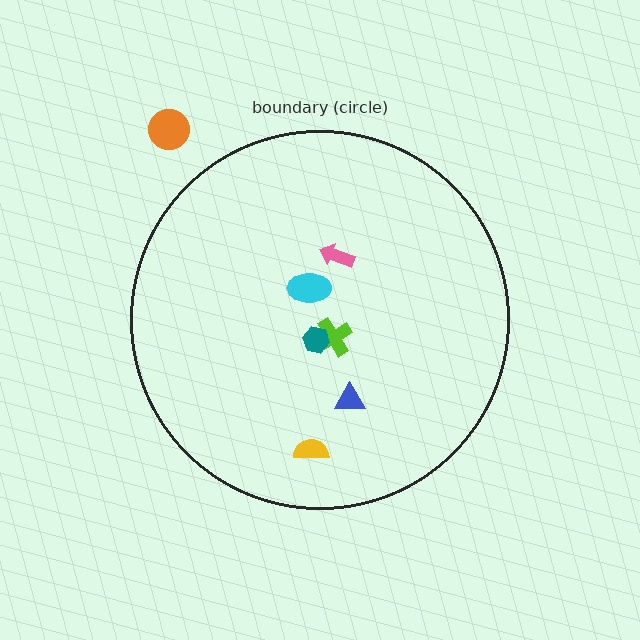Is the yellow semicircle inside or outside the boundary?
Inside.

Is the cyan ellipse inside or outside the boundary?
Inside.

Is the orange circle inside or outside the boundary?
Outside.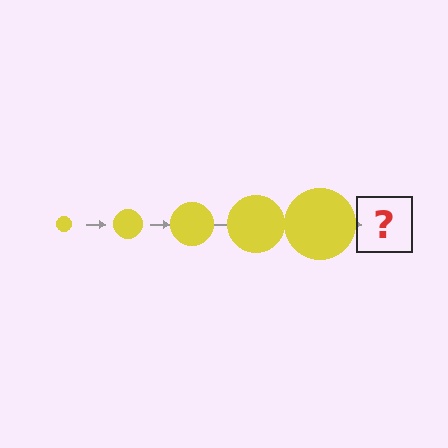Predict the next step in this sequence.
The next step is a yellow circle, larger than the previous one.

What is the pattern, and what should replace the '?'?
The pattern is that the circle gets progressively larger each step. The '?' should be a yellow circle, larger than the previous one.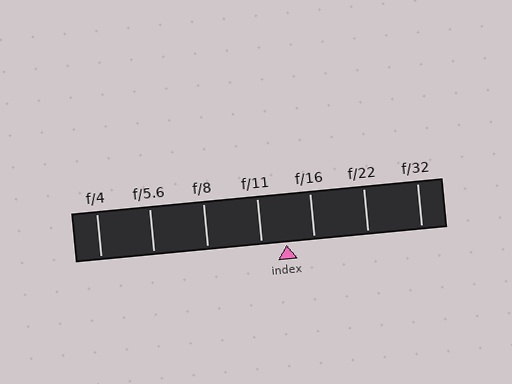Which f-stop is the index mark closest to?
The index mark is closest to f/11.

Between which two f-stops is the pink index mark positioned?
The index mark is between f/11 and f/16.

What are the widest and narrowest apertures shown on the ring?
The widest aperture shown is f/4 and the narrowest is f/32.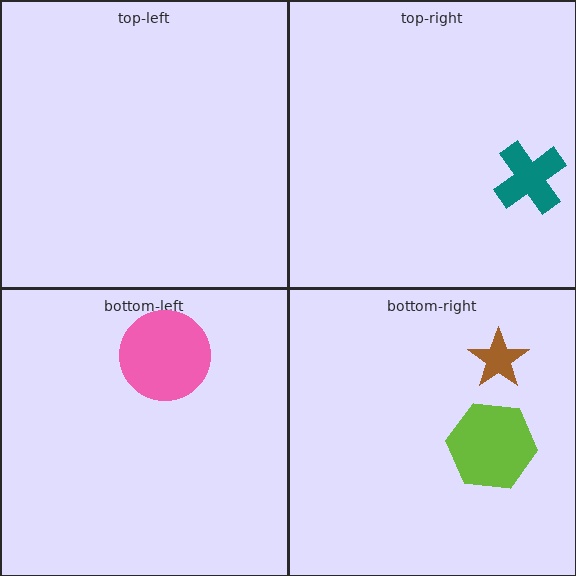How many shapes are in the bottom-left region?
1.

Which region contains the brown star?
The bottom-right region.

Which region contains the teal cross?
The top-right region.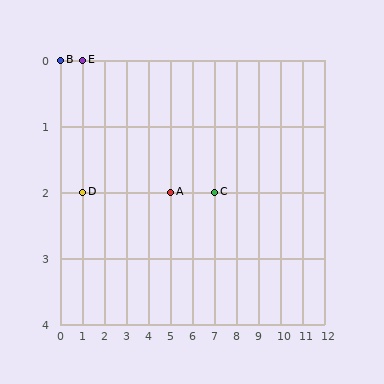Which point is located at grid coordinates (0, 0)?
Point B is at (0, 0).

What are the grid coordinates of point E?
Point E is at grid coordinates (1, 0).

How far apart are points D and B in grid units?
Points D and B are 1 column and 2 rows apart (about 2.2 grid units diagonally).